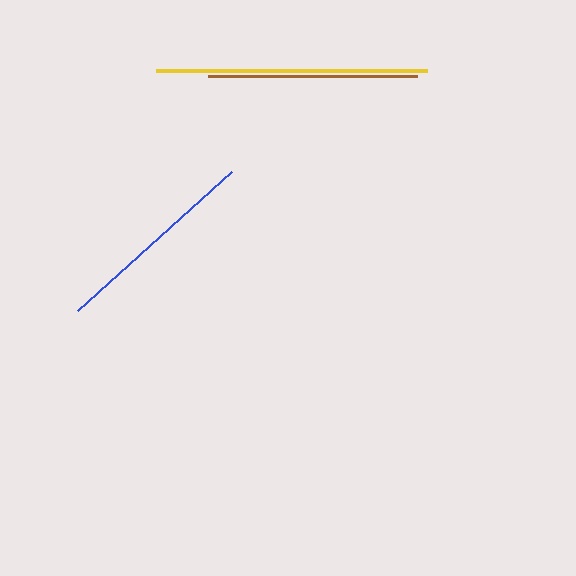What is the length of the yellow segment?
The yellow segment is approximately 271 pixels long.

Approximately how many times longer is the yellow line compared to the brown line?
The yellow line is approximately 1.3 times the length of the brown line.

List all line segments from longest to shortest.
From longest to shortest: yellow, brown, blue.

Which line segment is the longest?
The yellow line is the longest at approximately 271 pixels.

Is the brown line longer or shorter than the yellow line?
The yellow line is longer than the brown line.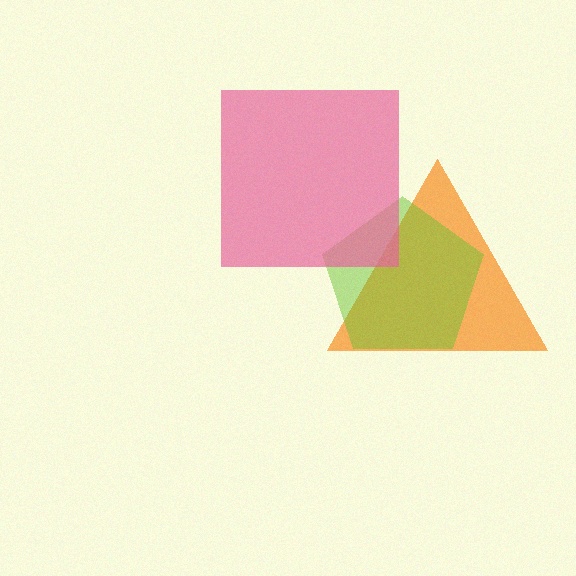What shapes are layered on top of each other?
The layered shapes are: an orange triangle, a lime pentagon, a pink square.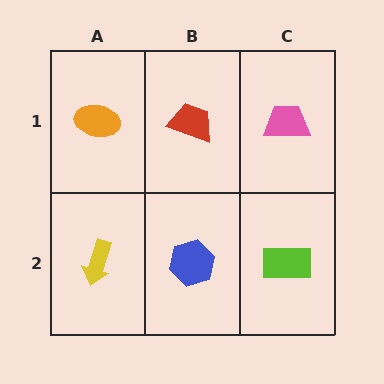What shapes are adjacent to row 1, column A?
A yellow arrow (row 2, column A), a red trapezoid (row 1, column B).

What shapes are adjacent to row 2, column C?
A pink trapezoid (row 1, column C), a blue hexagon (row 2, column B).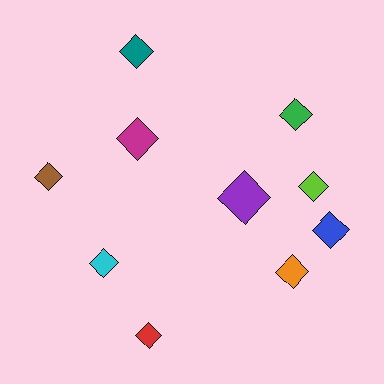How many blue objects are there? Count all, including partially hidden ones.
There is 1 blue object.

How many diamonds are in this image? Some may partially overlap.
There are 10 diamonds.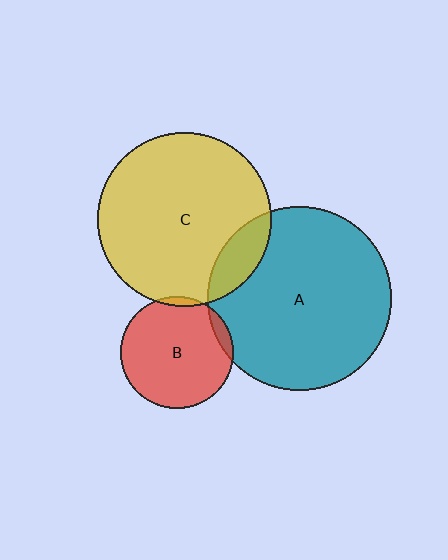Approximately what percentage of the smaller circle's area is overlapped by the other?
Approximately 5%.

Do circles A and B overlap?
Yes.